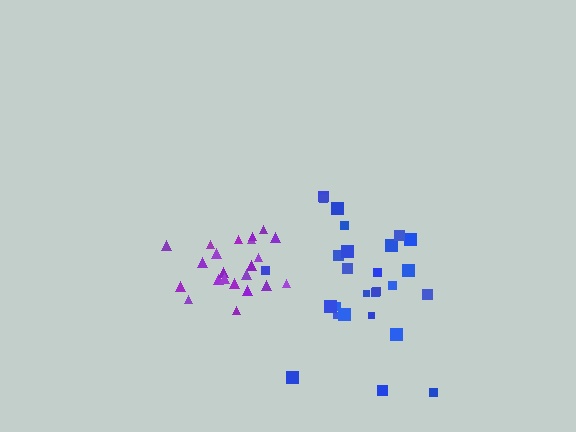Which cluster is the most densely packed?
Purple.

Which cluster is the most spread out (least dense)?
Blue.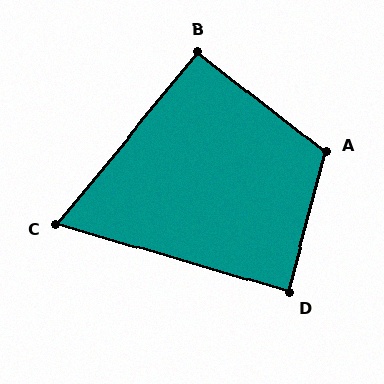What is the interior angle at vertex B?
Approximately 92 degrees (approximately right).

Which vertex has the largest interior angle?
A, at approximately 113 degrees.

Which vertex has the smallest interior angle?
C, at approximately 67 degrees.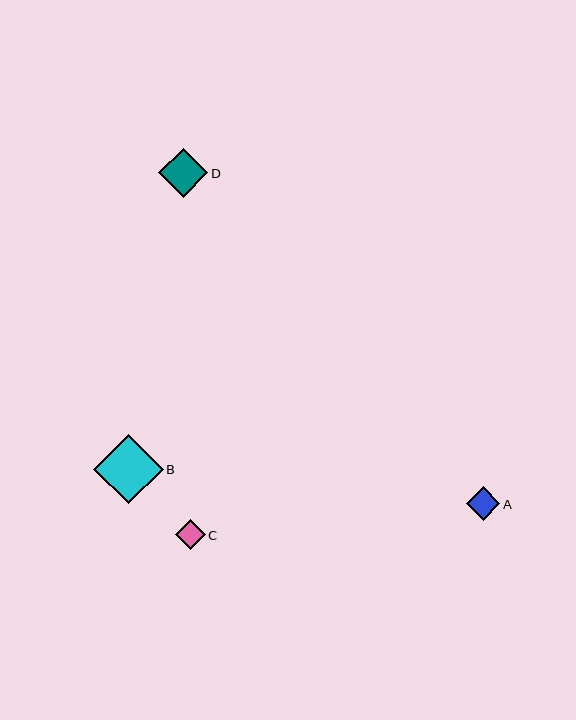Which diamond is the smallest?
Diamond C is the smallest with a size of approximately 30 pixels.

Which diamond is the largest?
Diamond B is the largest with a size of approximately 70 pixels.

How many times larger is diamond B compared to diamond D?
Diamond B is approximately 1.4 times the size of diamond D.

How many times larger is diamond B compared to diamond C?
Diamond B is approximately 2.3 times the size of diamond C.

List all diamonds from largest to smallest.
From largest to smallest: B, D, A, C.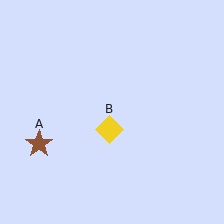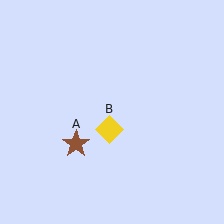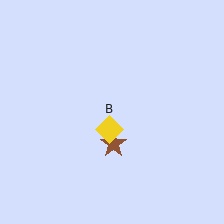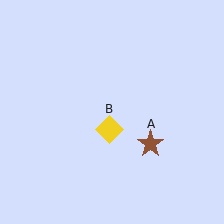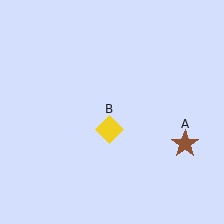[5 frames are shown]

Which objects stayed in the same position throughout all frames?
Yellow diamond (object B) remained stationary.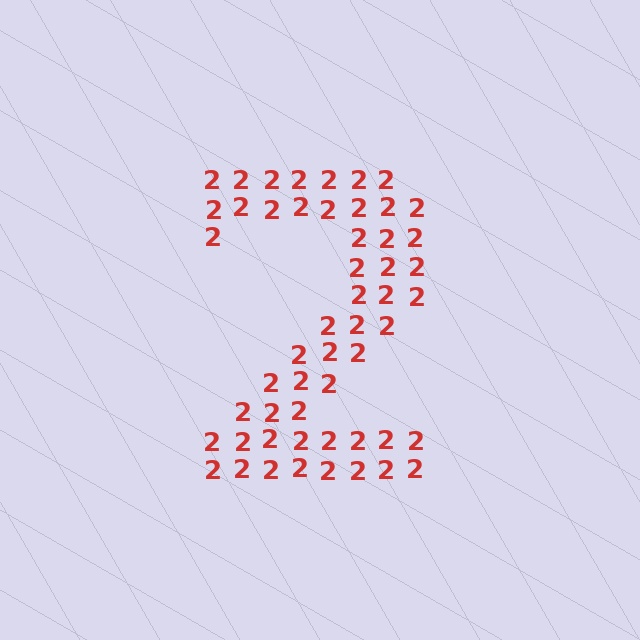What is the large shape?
The large shape is the digit 2.